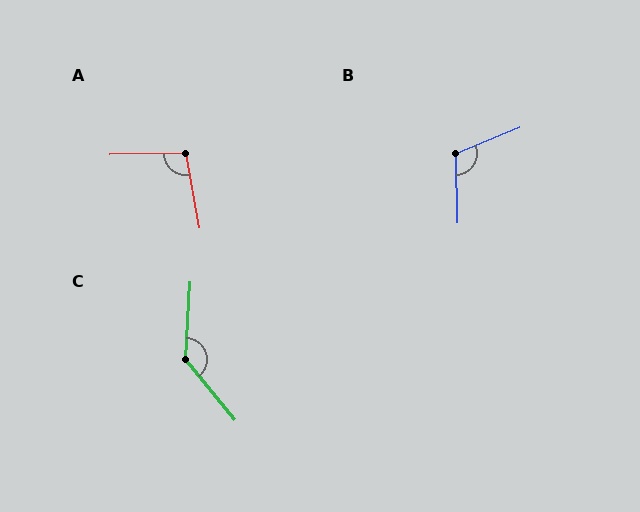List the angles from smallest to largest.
A (99°), B (111°), C (137°).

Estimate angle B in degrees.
Approximately 111 degrees.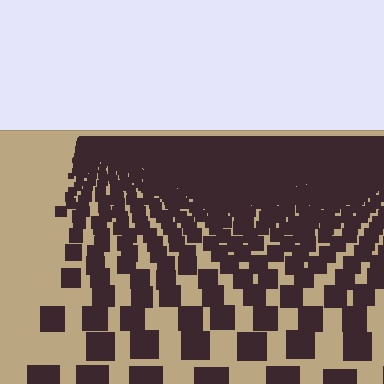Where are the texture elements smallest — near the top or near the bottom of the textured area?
Near the top.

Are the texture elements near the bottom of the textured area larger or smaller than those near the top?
Larger. Near the bottom, elements are closer to the viewer and appear at a bigger on-screen size.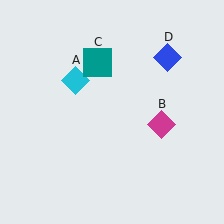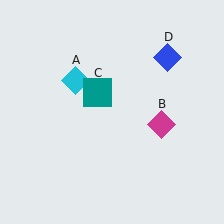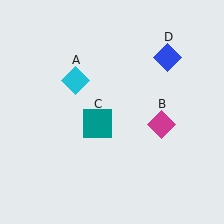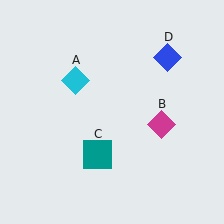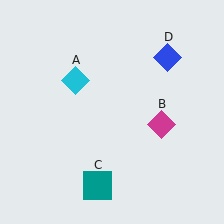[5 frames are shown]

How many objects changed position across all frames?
1 object changed position: teal square (object C).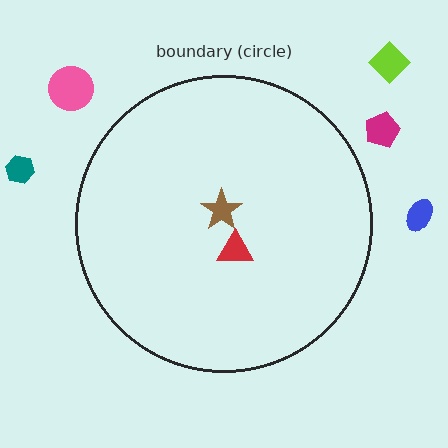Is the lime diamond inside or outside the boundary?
Outside.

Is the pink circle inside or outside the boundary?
Outside.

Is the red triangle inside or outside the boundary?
Inside.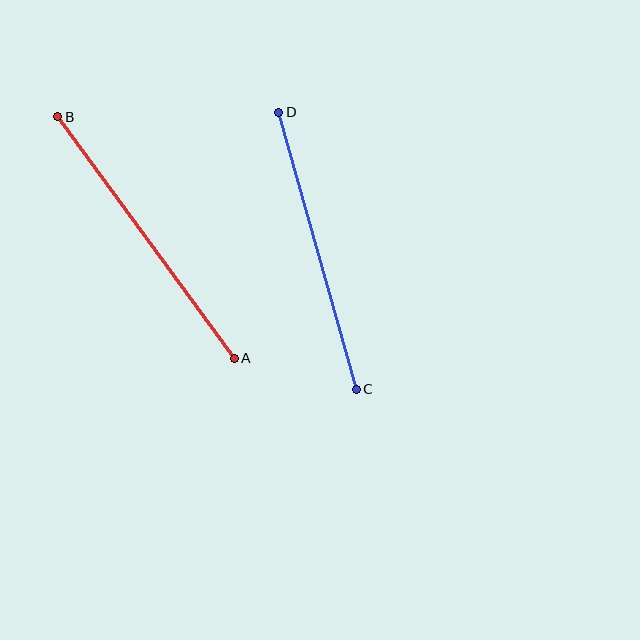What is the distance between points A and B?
The distance is approximately 299 pixels.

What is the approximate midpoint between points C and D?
The midpoint is at approximately (317, 251) pixels.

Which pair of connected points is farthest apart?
Points A and B are farthest apart.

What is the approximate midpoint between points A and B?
The midpoint is at approximately (146, 238) pixels.